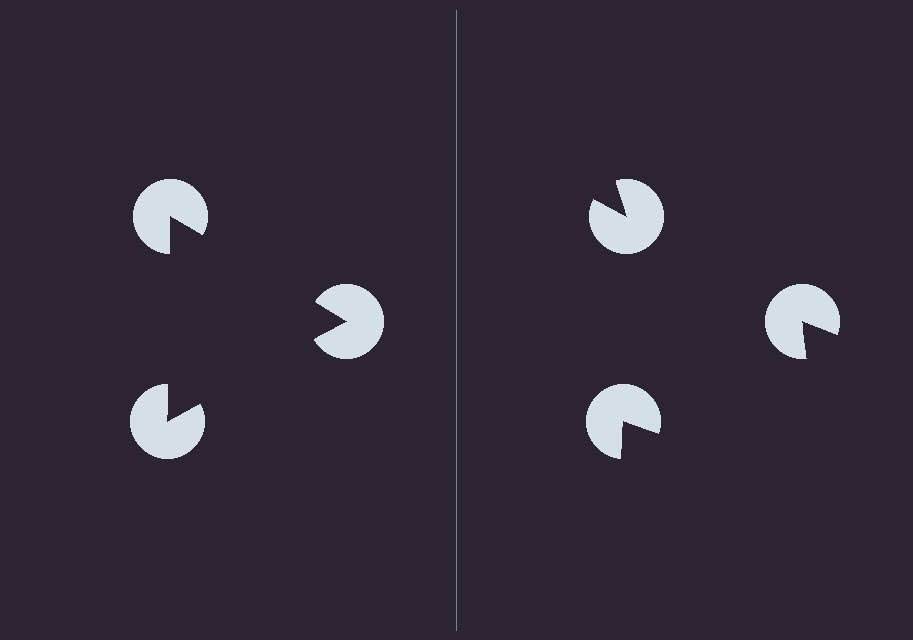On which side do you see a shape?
An illusory triangle appears on the left side. On the right side the wedge cuts are rotated, so no coherent shape forms.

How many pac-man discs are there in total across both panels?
6 — 3 on each side.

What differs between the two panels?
The pac-man discs are positioned identically on both sides; only the wedge orientations differ. On the left they align to a triangle; on the right they are misaligned.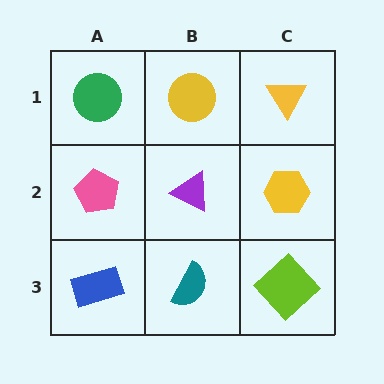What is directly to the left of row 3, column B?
A blue rectangle.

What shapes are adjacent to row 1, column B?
A purple triangle (row 2, column B), a green circle (row 1, column A), a yellow triangle (row 1, column C).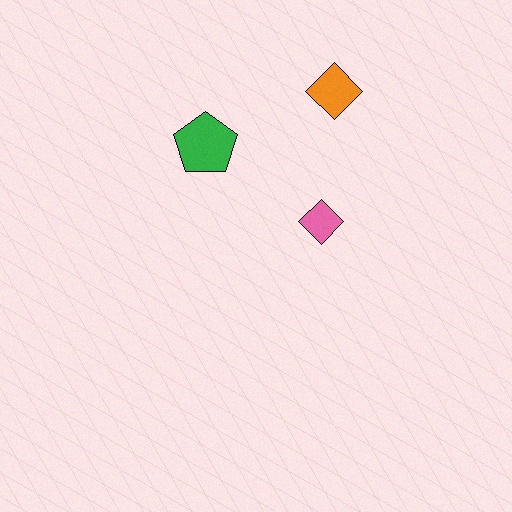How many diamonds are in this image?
There are 2 diamonds.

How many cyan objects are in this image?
There are no cyan objects.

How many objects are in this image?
There are 3 objects.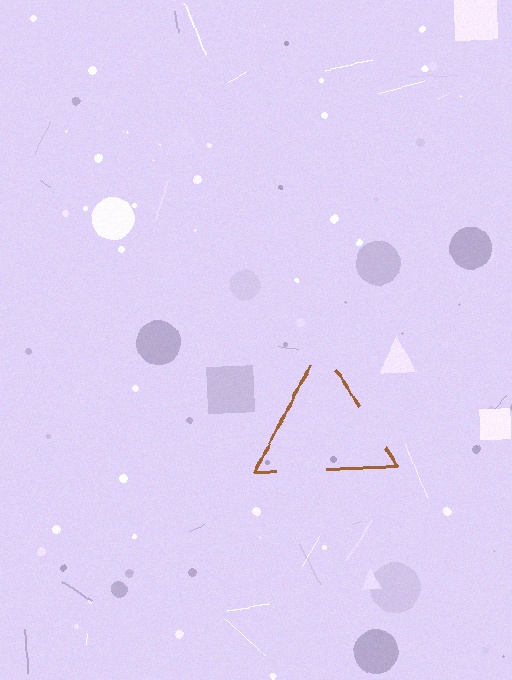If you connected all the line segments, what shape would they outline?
They would outline a triangle.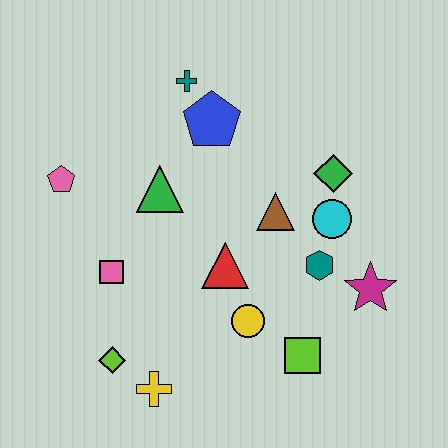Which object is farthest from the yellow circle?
The teal cross is farthest from the yellow circle.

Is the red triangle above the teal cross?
No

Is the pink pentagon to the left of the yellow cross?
Yes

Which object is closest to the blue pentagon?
The teal cross is closest to the blue pentagon.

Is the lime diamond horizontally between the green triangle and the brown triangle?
No